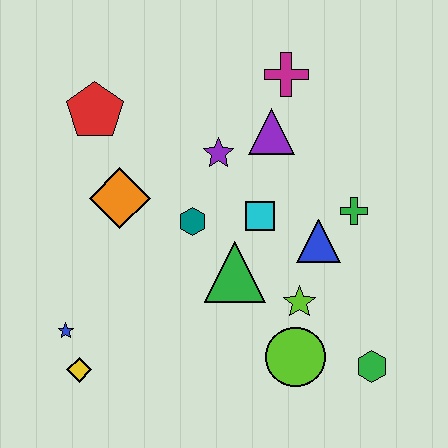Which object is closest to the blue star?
The yellow diamond is closest to the blue star.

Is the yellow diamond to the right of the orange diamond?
No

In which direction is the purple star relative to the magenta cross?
The purple star is below the magenta cross.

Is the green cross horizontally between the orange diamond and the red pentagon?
No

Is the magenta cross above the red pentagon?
Yes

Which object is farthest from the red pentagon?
The green hexagon is farthest from the red pentagon.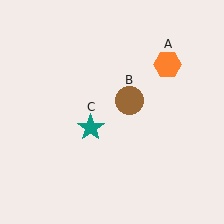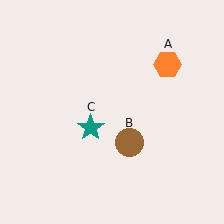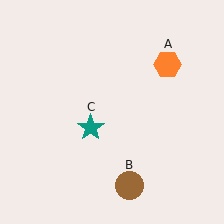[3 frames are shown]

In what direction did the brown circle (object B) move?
The brown circle (object B) moved down.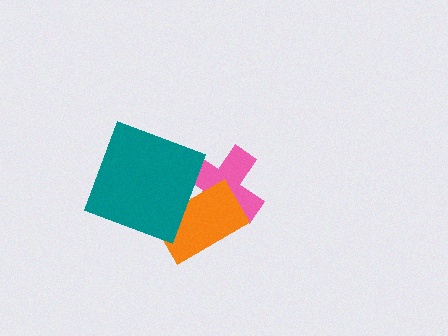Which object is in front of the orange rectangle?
The teal square is in front of the orange rectangle.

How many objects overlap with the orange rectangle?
2 objects overlap with the orange rectangle.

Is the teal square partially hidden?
No, no other shape covers it.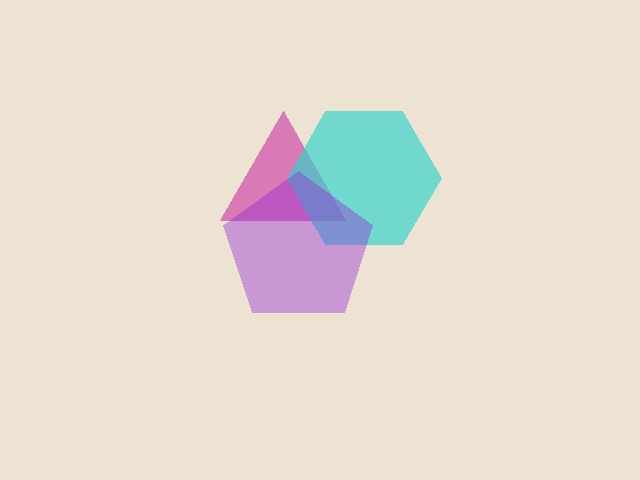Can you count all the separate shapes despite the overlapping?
Yes, there are 3 separate shapes.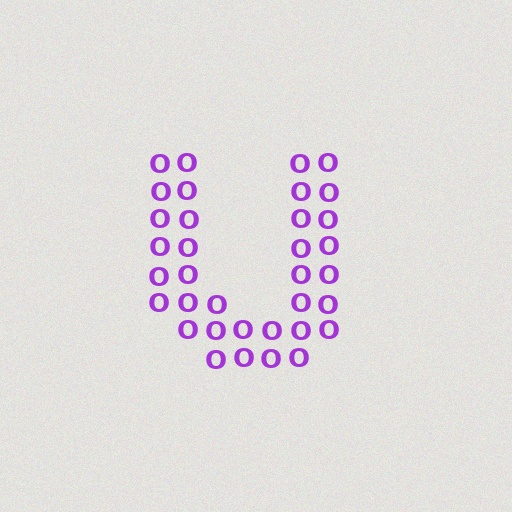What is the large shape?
The large shape is the letter U.